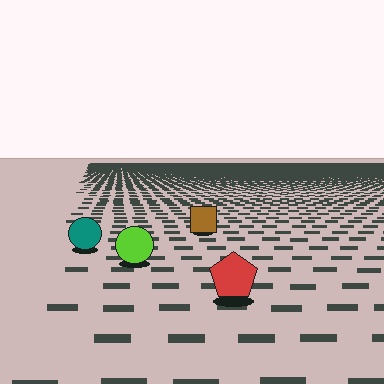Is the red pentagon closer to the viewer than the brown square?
Yes. The red pentagon is closer — you can tell from the texture gradient: the ground texture is coarser near it.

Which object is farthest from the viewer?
The brown square is farthest from the viewer. It appears smaller and the ground texture around it is denser.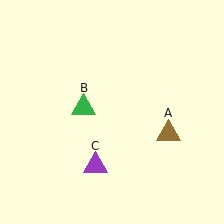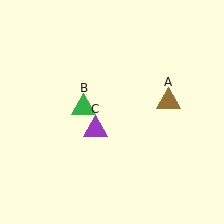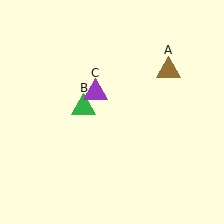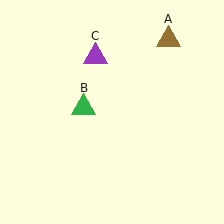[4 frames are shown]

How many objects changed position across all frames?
2 objects changed position: brown triangle (object A), purple triangle (object C).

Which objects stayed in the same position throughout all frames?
Green triangle (object B) remained stationary.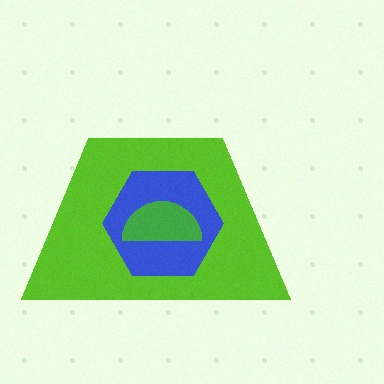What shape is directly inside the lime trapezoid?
The blue hexagon.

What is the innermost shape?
The green semicircle.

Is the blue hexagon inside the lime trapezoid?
Yes.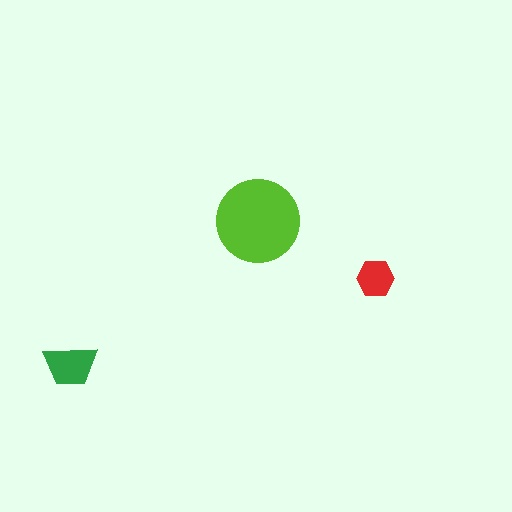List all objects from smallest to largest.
The red hexagon, the green trapezoid, the lime circle.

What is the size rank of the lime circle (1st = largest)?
1st.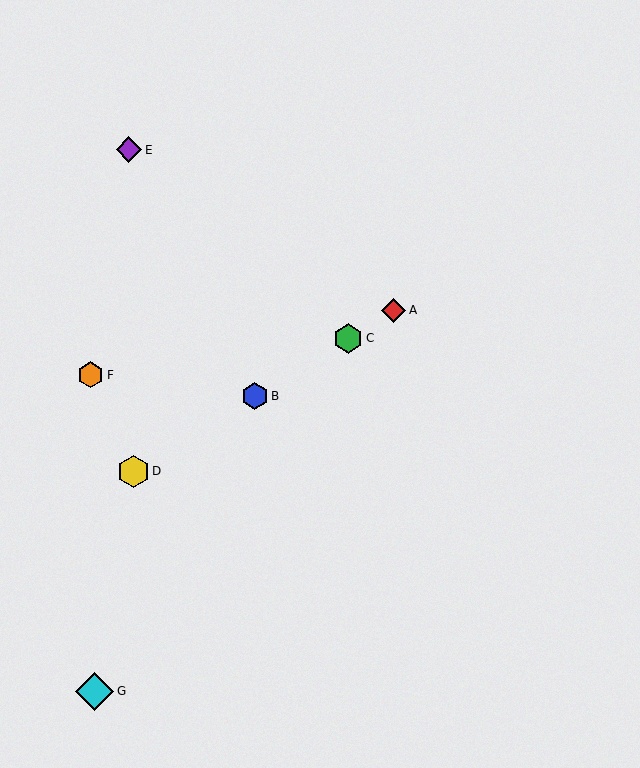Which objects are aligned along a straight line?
Objects A, B, C, D are aligned along a straight line.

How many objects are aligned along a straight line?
4 objects (A, B, C, D) are aligned along a straight line.